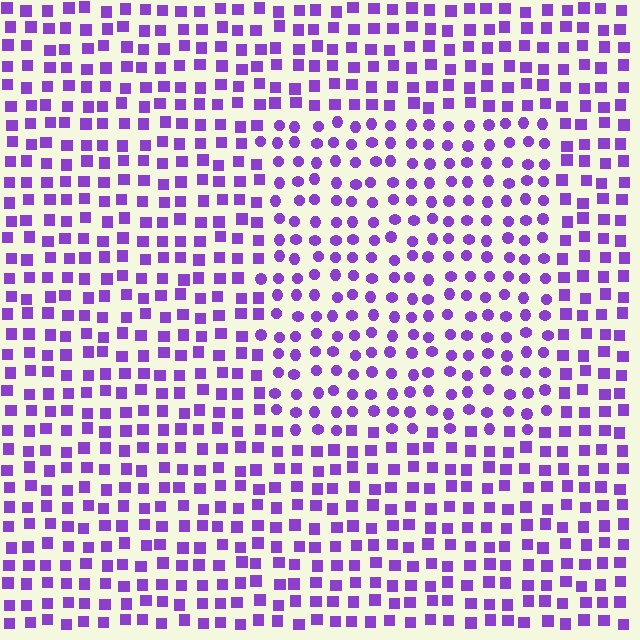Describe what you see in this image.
The image is filled with small purple elements arranged in a uniform grid. A rectangle-shaped region contains circles, while the surrounding area contains squares. The boundary is defined purely by the change in element shape.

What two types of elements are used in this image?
The image uses circles inside the rectangle region and squares outside it.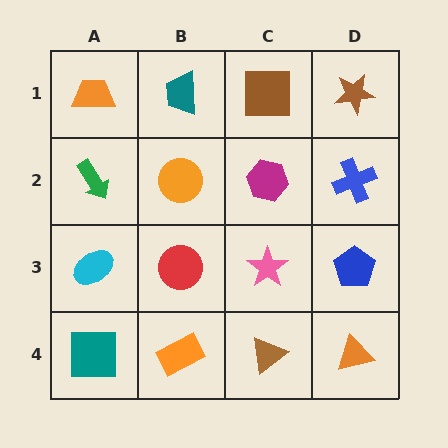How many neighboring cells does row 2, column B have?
4.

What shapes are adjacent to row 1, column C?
A magenta hexagon (row 2, column C), a teal trapezoid (row 1, column B), a brown star (row 1, column D).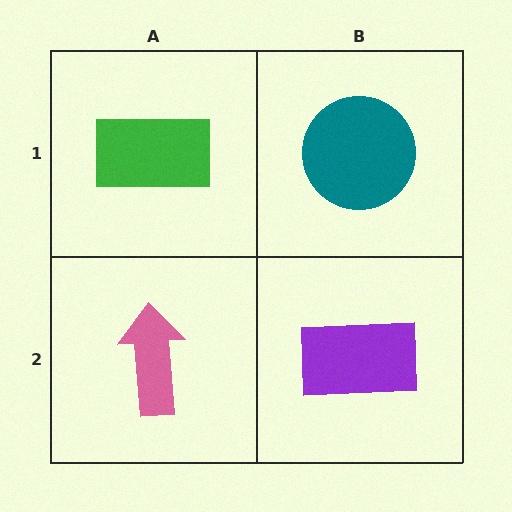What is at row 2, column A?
A pink arrow.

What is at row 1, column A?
A green rectangle.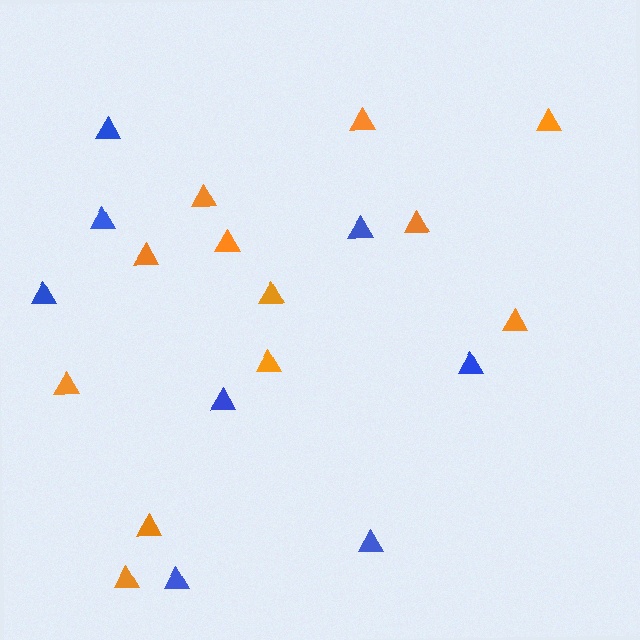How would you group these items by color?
There are 2 groups: one group of orange triangles (12) and one group of blue triangles (8).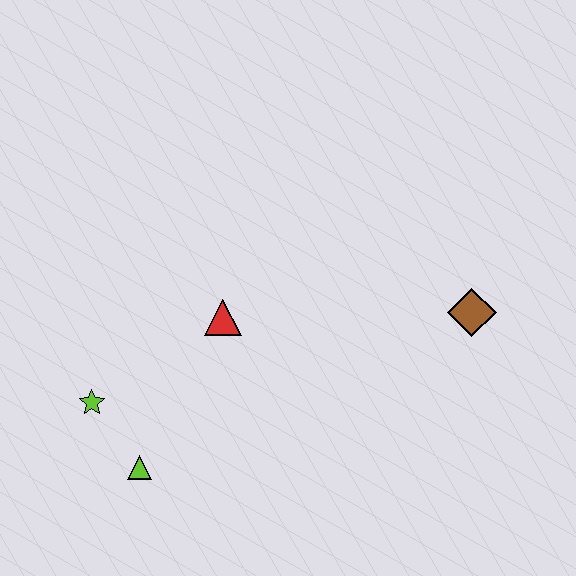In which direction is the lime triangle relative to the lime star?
The lime triangle is below the lime star.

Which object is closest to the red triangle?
The lime star is closest to the red triangle.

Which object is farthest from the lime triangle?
The brown diamond is farthest from the lime triangle.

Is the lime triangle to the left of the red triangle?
Yes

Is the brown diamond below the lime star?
No